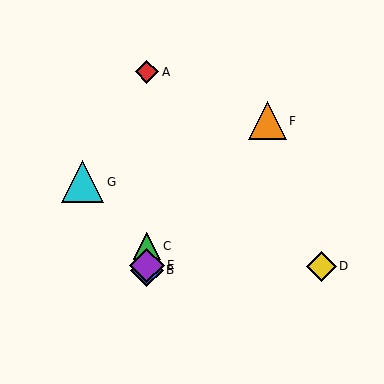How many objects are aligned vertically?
4 objects (A, B, C, E) are aligned vertically.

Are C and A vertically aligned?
Yes, both are at x≈147.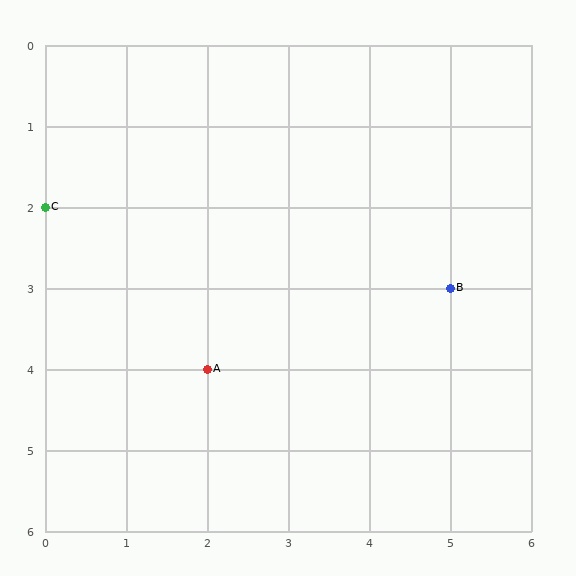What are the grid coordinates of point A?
Point A is at grid coordinates (2, 4).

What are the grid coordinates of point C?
Point C is at grid coordinates (0, 2).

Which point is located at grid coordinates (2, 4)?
Point A is at (2, 4).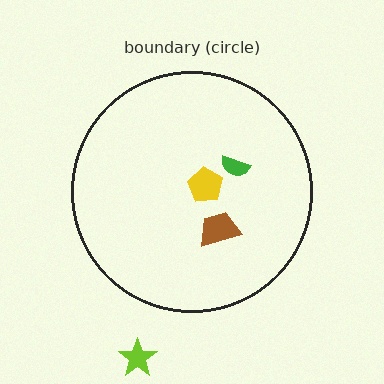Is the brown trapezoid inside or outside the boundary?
Inside.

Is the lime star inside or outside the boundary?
Outside.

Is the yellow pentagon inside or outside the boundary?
Inside.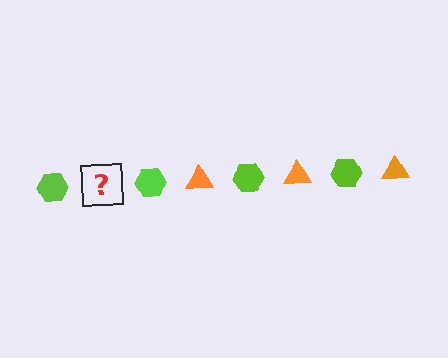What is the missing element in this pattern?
The missing element is an orange triangle.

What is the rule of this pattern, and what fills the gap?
The rule is that the pattern alternates between lime hexagon and orange triangle. The gap should be filled with an orange triangle.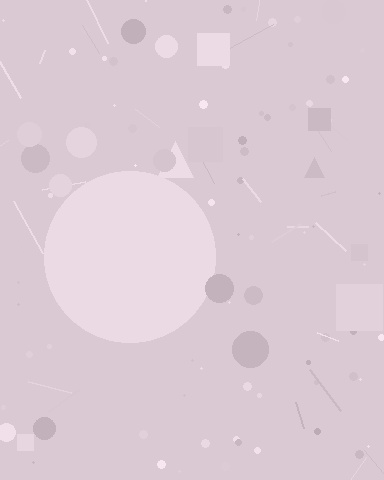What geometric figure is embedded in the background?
A circle is embedded in the background.